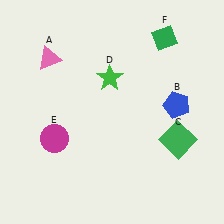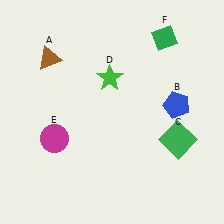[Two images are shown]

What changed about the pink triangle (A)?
In Image 1, A is pink. In Image 2, it changed to brown.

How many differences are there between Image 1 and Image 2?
There is 1 difference between the two images.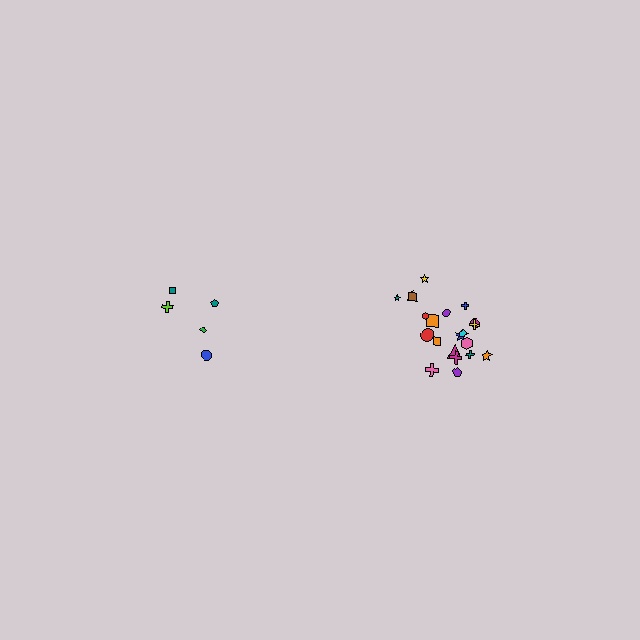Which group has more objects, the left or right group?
The right group.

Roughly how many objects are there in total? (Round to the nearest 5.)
Roughly 25 objects in total.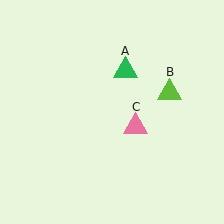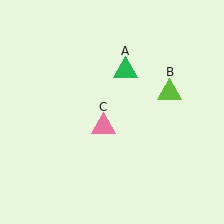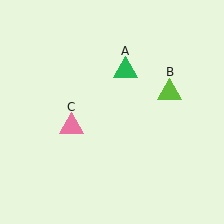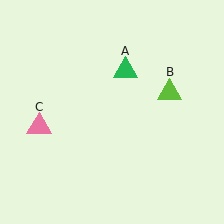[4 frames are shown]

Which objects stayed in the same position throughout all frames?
Green triangle (object A) and lime triangle (object B) remained stationary.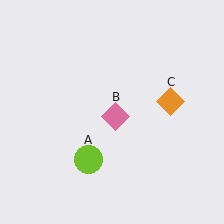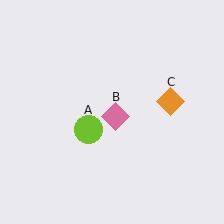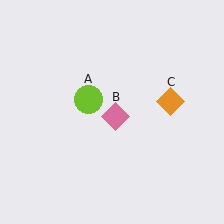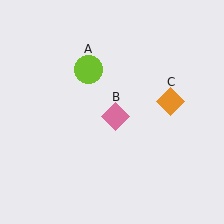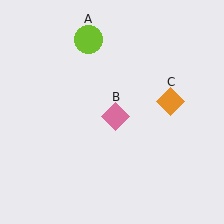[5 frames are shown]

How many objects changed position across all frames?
1 object changed position: lime circle (object A).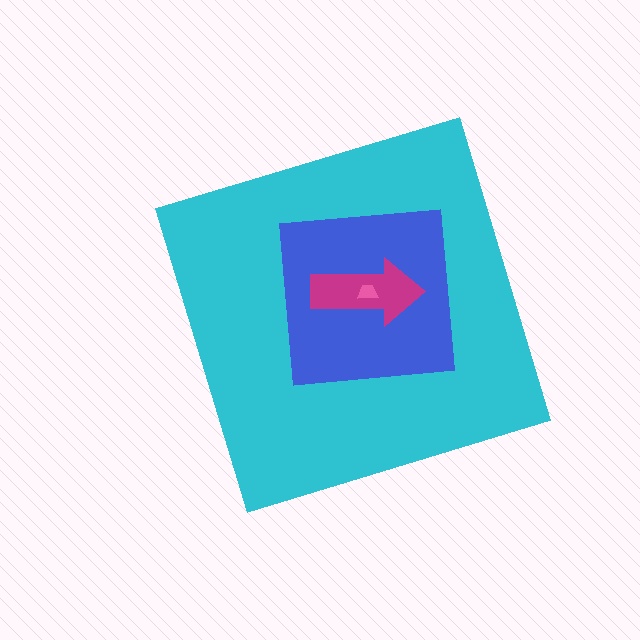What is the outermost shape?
The cyan diamond.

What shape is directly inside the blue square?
The magenta arrow.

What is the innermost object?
The pink trapezoid.